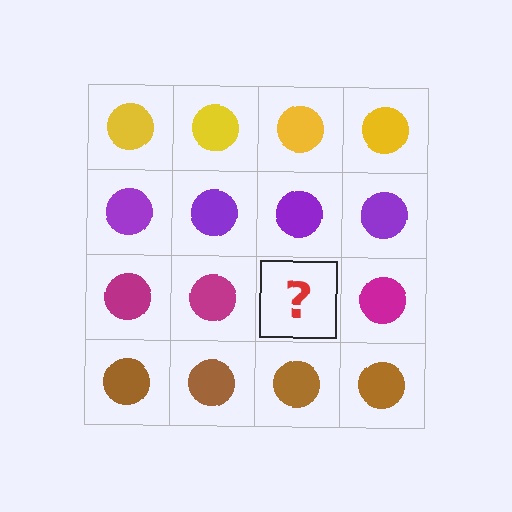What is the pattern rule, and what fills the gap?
The rule is that each row has a consistent color. The gap should be filled with a magenta circle.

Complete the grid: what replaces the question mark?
The question mark should be replaced with a magenta circle.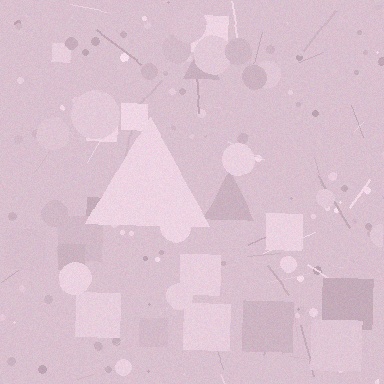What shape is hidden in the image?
A triangle is hidden in the image.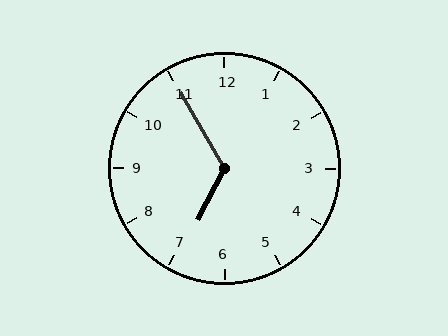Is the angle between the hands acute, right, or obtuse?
It is obtuse.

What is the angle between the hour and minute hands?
Approximately 122 degrees.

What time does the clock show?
6:55.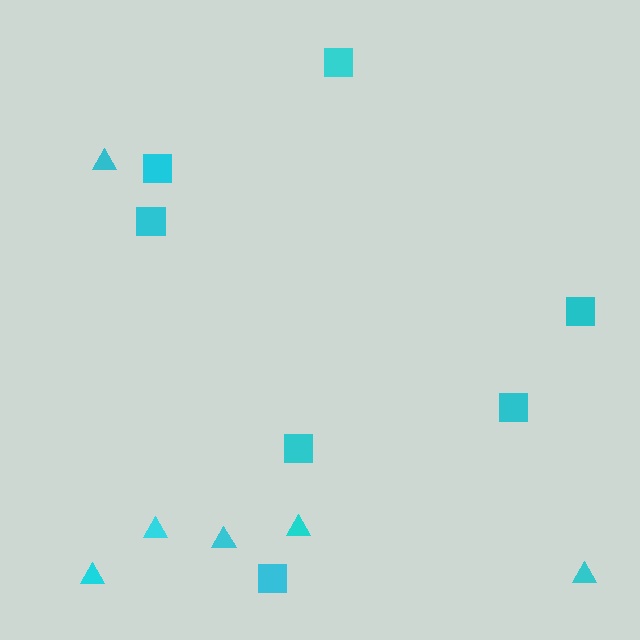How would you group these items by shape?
There are 2 groups: one group of squares (7) and one group of triangles (6).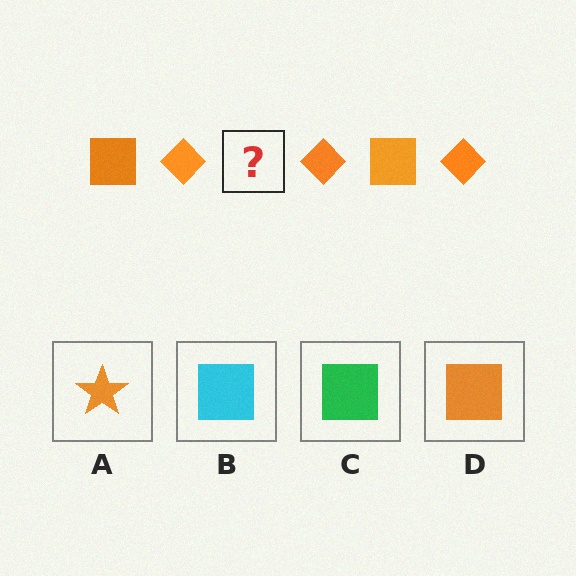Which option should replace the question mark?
Option D.